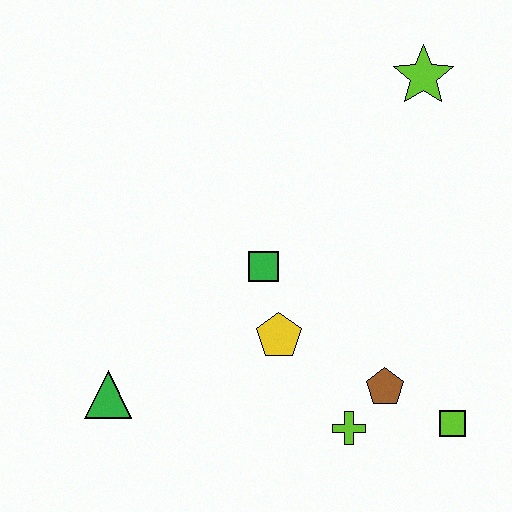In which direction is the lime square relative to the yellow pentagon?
The lime square is to the right of the yellow pentagon.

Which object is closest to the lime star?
The green square is closest to the lime star.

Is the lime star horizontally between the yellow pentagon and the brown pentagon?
No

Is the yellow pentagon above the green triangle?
Yes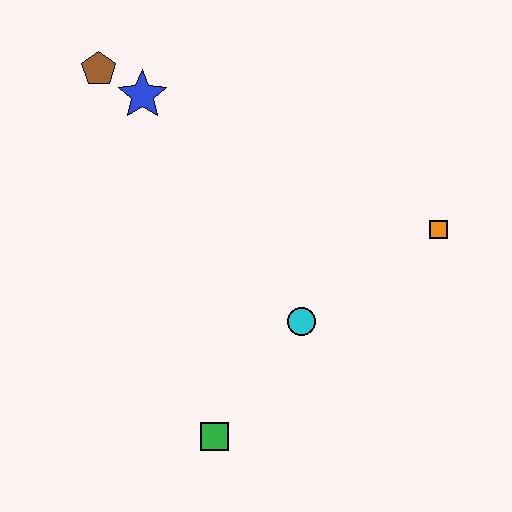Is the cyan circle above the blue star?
No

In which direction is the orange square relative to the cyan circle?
The orange square is to the right of the cyan circle.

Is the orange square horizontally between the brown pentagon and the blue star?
No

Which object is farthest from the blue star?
The green square is farthest from the blue star.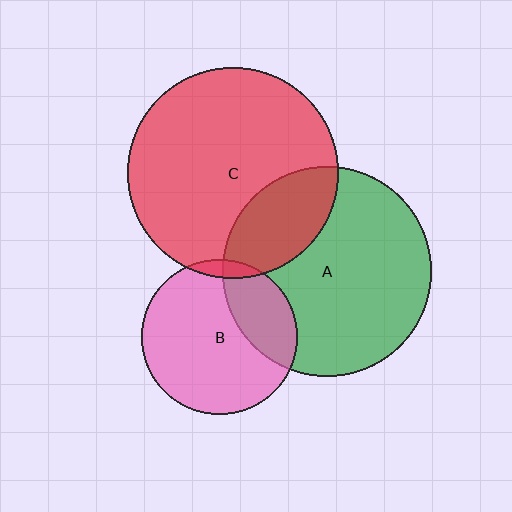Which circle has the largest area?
Circle C (red).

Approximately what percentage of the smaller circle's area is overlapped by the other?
Approximately 25%.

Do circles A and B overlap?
Yes.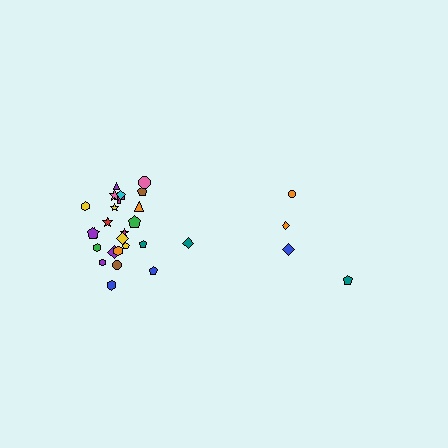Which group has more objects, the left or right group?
The left group.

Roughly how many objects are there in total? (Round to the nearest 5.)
Roughly 30 objects in total.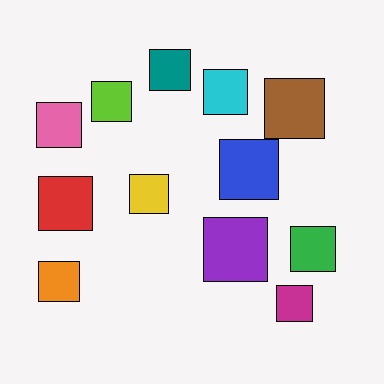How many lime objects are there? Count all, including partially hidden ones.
There is 1 lime object.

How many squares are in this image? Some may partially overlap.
There are 12 squares.